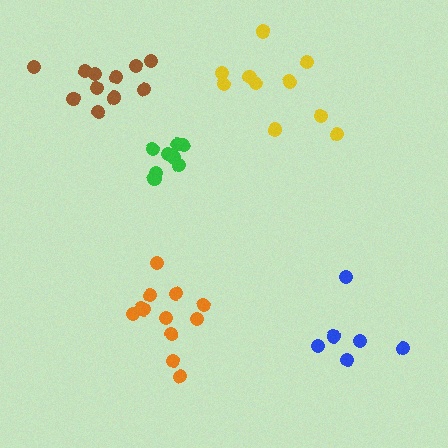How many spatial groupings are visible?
There are 5 spatial groupings.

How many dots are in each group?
Group 1: 12 dots, Group 2: 12 dots, Group 3: 8 dots, Group 4: 10 dots, Group 5: 6 dots (48 total).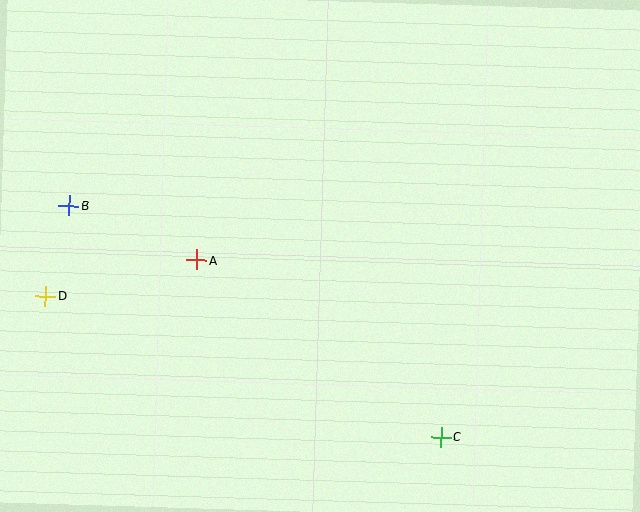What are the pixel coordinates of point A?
Point A is at (197, 260).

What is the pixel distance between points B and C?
The distance between B and C is 438 pixels.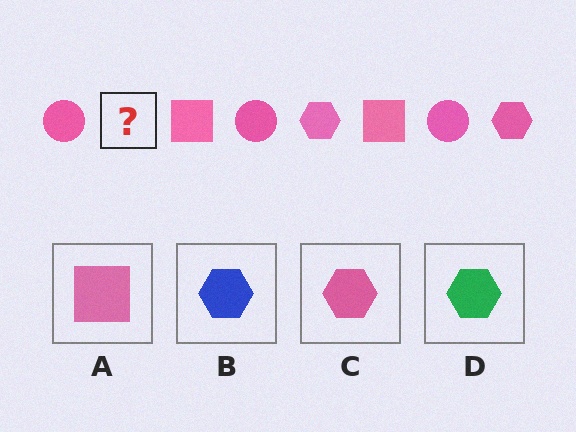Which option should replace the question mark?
Option C.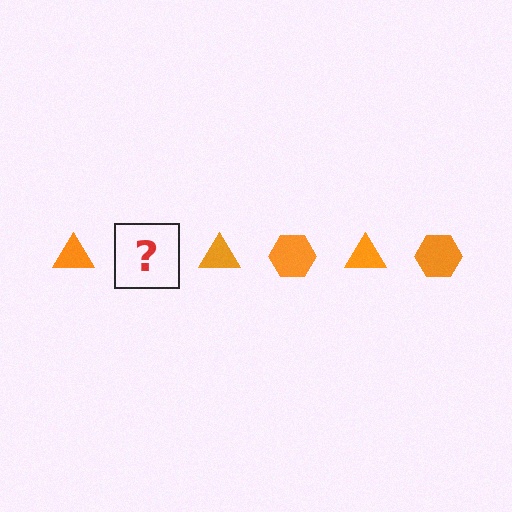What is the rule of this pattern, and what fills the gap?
The rule is that the pattern cycles through triangle, hexagon shapes in orange. The gap should be filled with an orange hexagon.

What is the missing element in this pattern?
The missing element is an orange hexagon.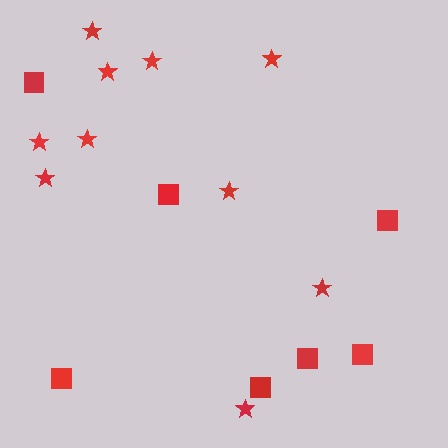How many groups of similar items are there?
There are 2 groups: one group of stars (10) and one group of squares (7).